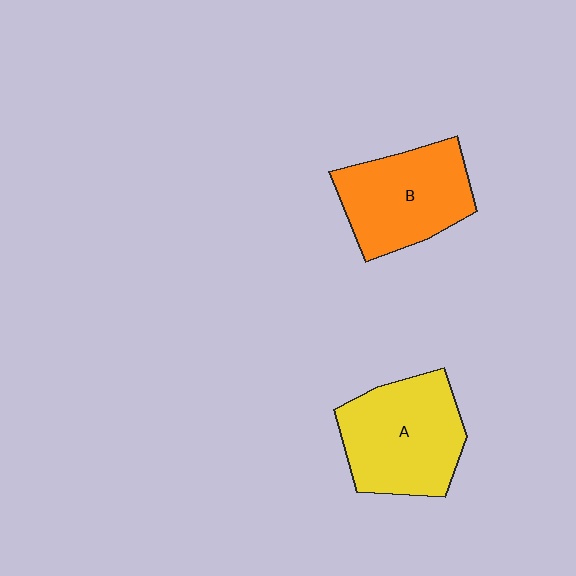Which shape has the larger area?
Shape A (yellow).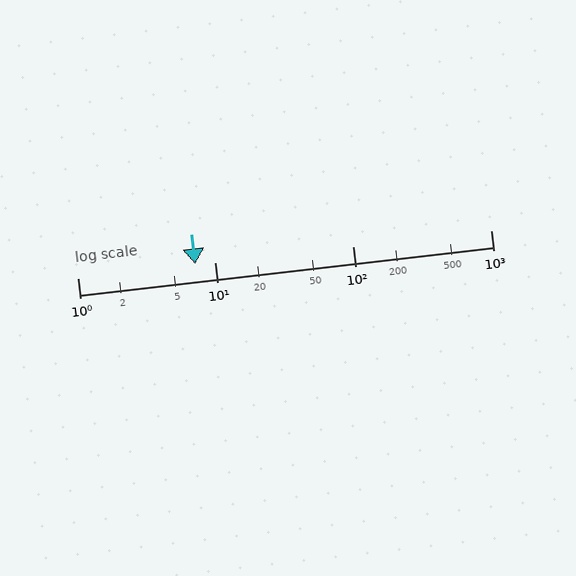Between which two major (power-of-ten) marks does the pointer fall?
The pointer is between 1 and 10.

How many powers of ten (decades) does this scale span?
The scale spans 3 decades, from 1 to 1000.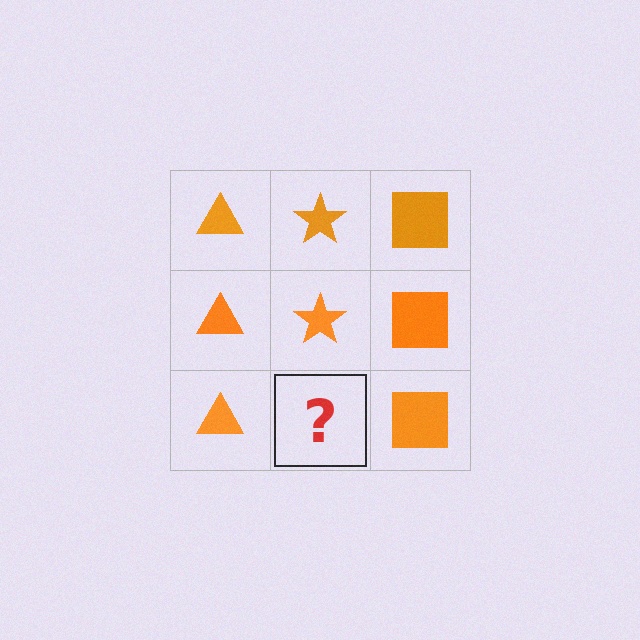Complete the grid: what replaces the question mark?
The question mark should be replaced with an orange star.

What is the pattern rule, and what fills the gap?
The rule is that each column has a consistent shape. The gap should be filled with an orange star.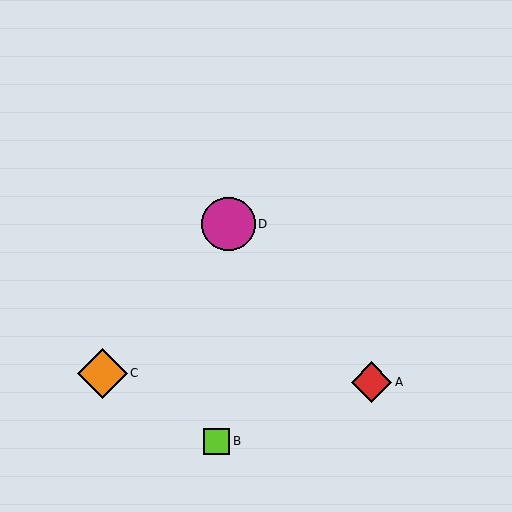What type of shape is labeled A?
Shape A is a red diamond.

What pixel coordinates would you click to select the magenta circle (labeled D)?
Click at (229, 224) to select the magenta circle D.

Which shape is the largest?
The magenta circle (labeled D) is the largest.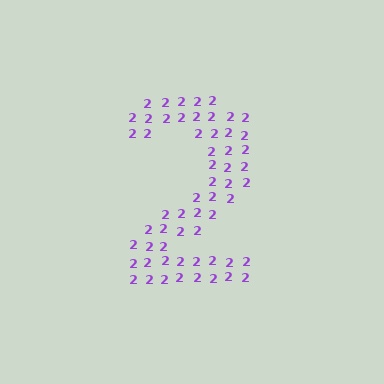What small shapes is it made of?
It is made of small digit 2's.